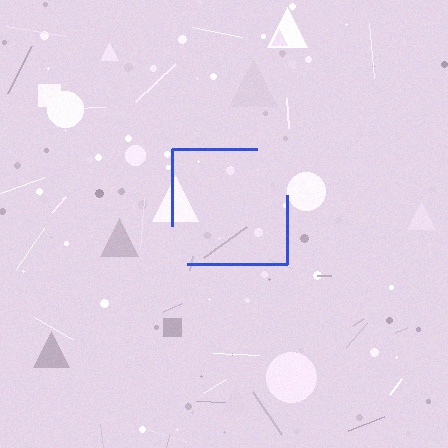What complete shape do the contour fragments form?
The contour fragments form a square.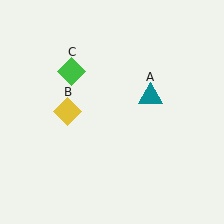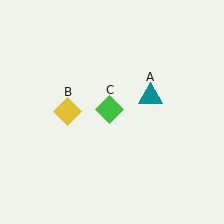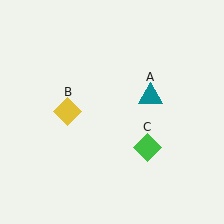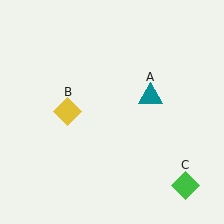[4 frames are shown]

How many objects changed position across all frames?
1 object changed position: green diamond (object C).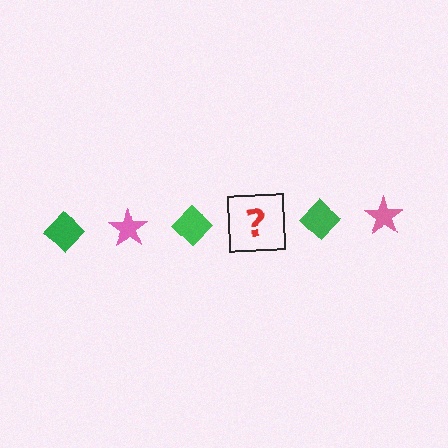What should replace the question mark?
The question mark should be replaced with a pink star.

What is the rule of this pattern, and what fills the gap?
The rule is that the pattern alternates between green diamond and pink star. The gap should be filled with a pink star.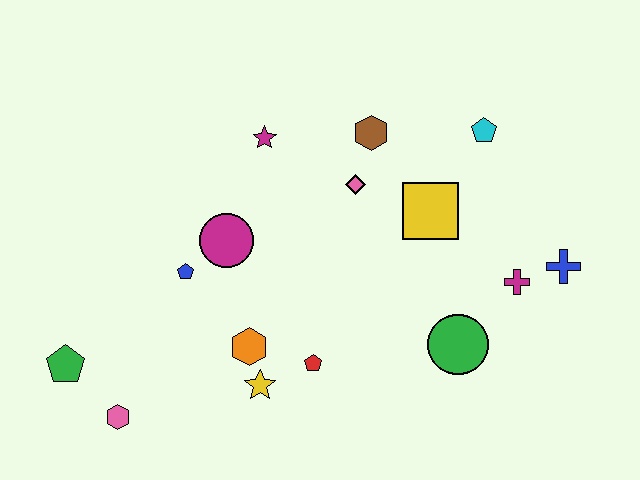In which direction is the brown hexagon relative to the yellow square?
The brown hexagon is above the yellow square.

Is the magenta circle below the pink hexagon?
No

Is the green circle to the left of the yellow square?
No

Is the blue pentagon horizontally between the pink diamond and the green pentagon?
Yes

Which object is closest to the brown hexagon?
The pink diamond is closest to the brown hexagon.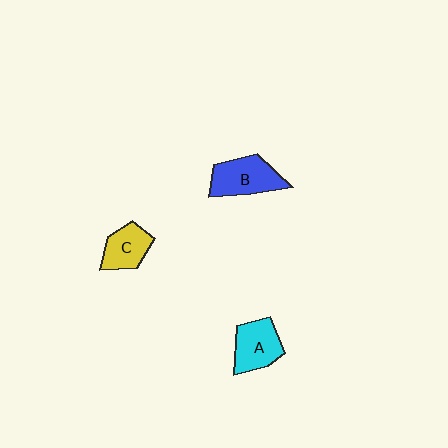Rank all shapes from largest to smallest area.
From largest to smallest: B (blue), A (cyan), C (yellow).